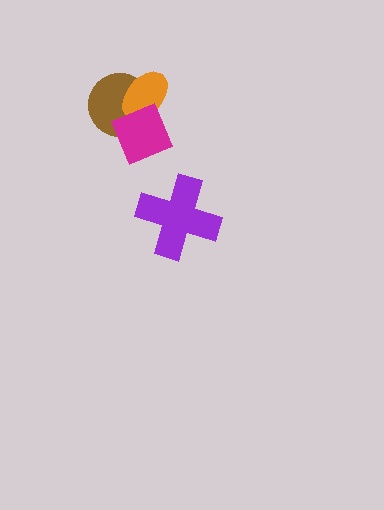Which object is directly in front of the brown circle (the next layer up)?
The orange ellipse is directly in front of the brown circle.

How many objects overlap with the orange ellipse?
2 objects overlap with the orange ellipse.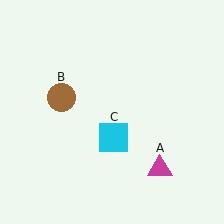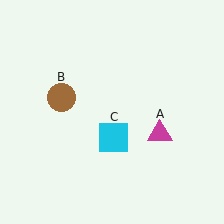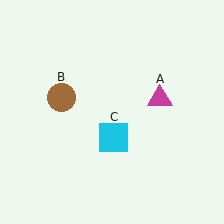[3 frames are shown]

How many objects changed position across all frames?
1 object changed position: magenta triangle (object A).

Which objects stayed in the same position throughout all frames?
Brown circle (object B) and cyan square (object C) remained stationary.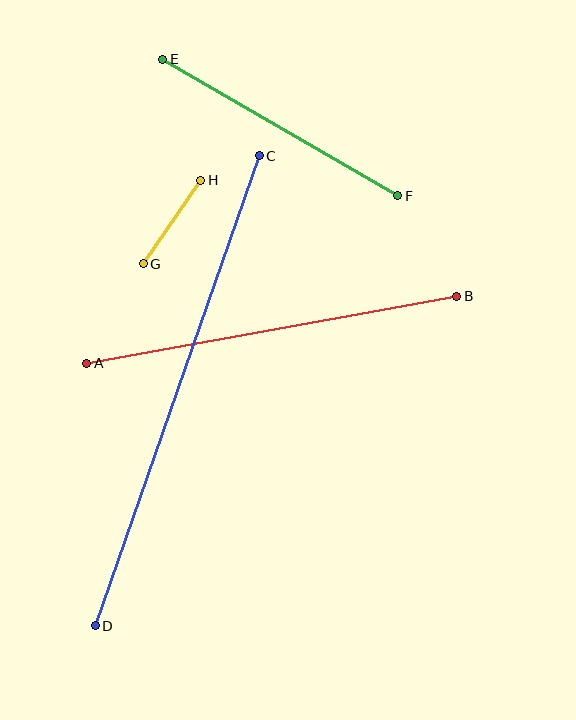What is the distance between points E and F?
The distance is approximately 272 pixels.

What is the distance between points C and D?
The distance is approximately 498 pixels.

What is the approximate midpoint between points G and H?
The midpoint is at approximately (172, 222) pixels.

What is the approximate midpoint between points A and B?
The midpoint is at approximately (272, 330) pixels.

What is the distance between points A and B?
The distance is approximately 376 pixels.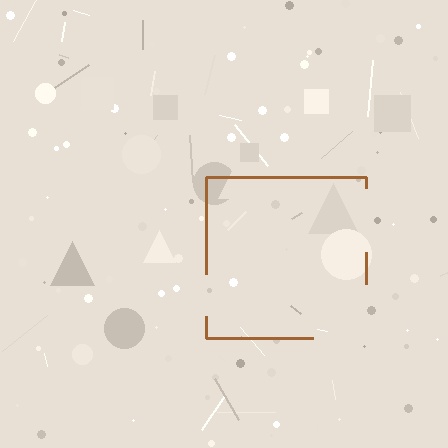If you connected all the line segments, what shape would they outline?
They would outline a square.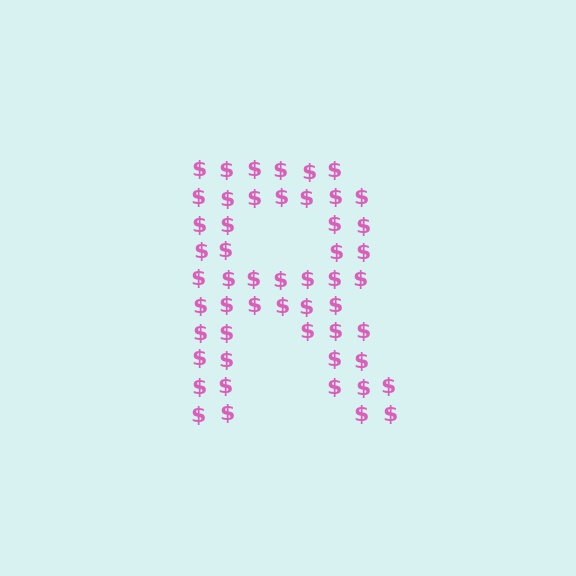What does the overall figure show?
The overall figure shows the letter R.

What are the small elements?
The small elements are dollar signs.